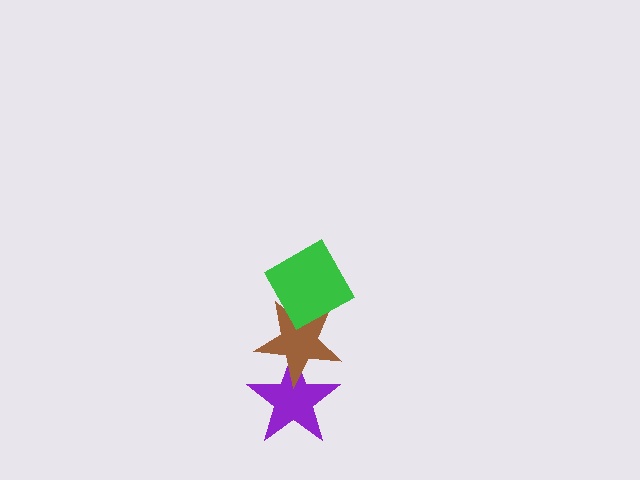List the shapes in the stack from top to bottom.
From top to bottom: the green diamond, the brown star, the purple star.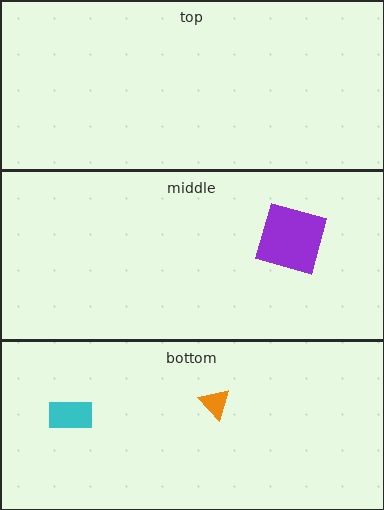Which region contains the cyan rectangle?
The bottom region.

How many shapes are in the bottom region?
2.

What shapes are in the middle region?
The purple square.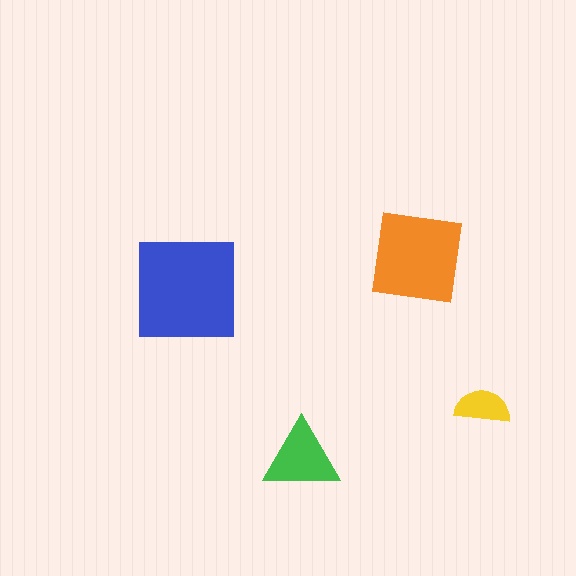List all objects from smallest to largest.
The yellow semicircle, the green triangle, the orange square, the blue square.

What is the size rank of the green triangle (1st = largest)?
3rd.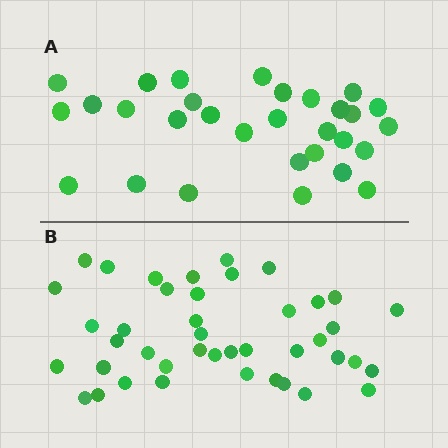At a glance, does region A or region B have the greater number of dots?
Region B (the bottom region) has more dots.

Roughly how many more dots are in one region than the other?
Region B has roughly 12 or so more dots than region A.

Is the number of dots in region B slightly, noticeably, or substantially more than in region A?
Region B has noticeably more, but not dramatically so. The ratio is roughly 1.4 to 1.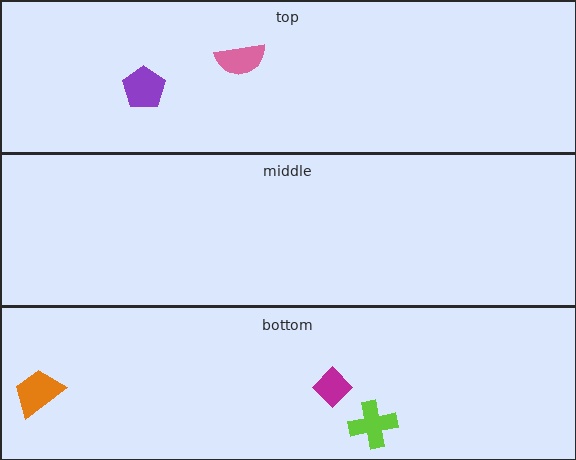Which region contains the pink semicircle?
The top region.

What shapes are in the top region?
The purple pentagon, the pink semicircle.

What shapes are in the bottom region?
The magenta diamond, the orange trapezoid, the lime cross.